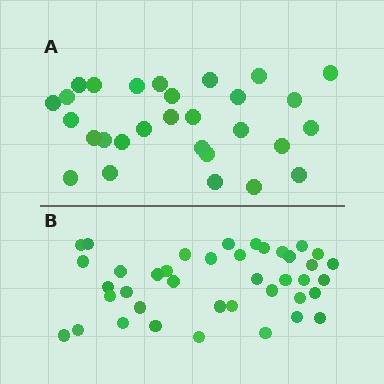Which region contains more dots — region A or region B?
Region B (the bottom region) has more dots.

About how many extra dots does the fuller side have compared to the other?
Region B has roughly 12 or so more dots than region A.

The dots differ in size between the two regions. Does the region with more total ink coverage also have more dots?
No. Region A has more total ink coverage because its dots are larger, but region B actually contains more individual dots. Total area can be misleading — the number of items is what matters here.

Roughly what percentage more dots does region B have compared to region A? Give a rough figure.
About 40% more.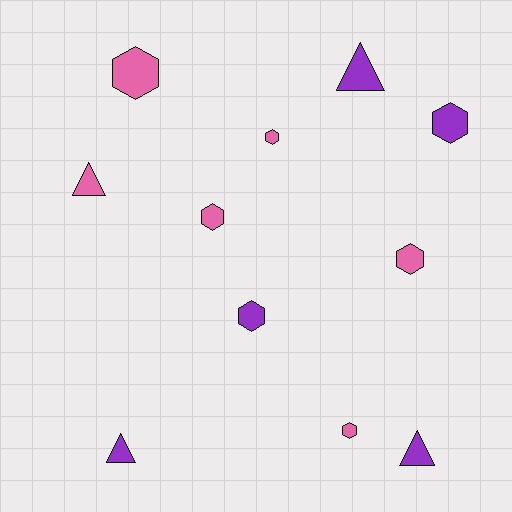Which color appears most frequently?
Pink, with 6 objects.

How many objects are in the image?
There are 11 objects.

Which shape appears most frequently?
Hexagon, with 7 objects.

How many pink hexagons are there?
There are 5 pink hexagons.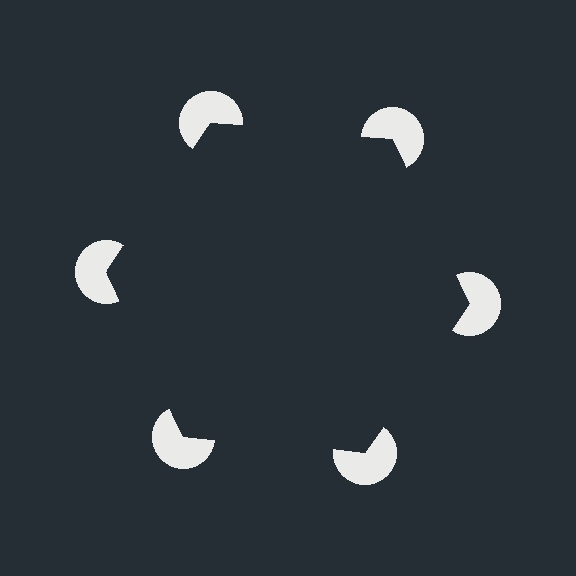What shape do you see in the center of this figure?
An illusory hexagon — its edges are inferred from the aligned wedge cuts in the pac-man discs, not physically drawn.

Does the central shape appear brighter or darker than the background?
It typically appears slightly darker than the background, even though no actual brightness change is drawn.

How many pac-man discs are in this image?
There are 6 — one at each vertex of the illusory hexagon.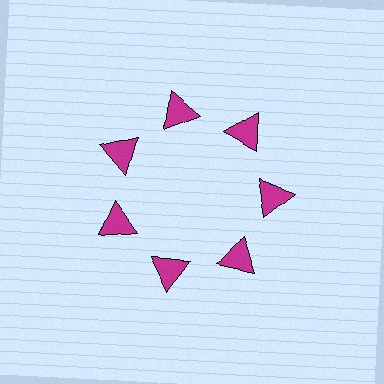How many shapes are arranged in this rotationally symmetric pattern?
There are 7 shapes, arranged in 7 groups of 1.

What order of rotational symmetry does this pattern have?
This pattern has 7-fold rotational symmetry.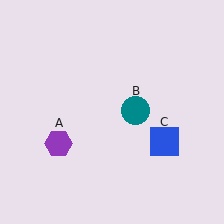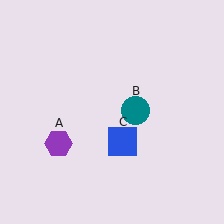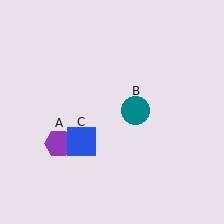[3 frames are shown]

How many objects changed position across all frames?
1 object changed position: blue square (object C).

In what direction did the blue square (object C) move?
The blue square (object C) moved left.